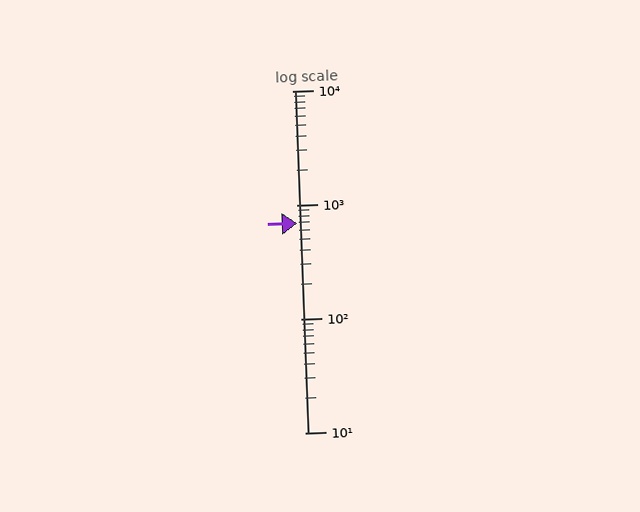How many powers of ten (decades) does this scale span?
The scale spans 3 decades, from 10 to 10000.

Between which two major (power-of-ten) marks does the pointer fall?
The pointer is between 100 and 1000.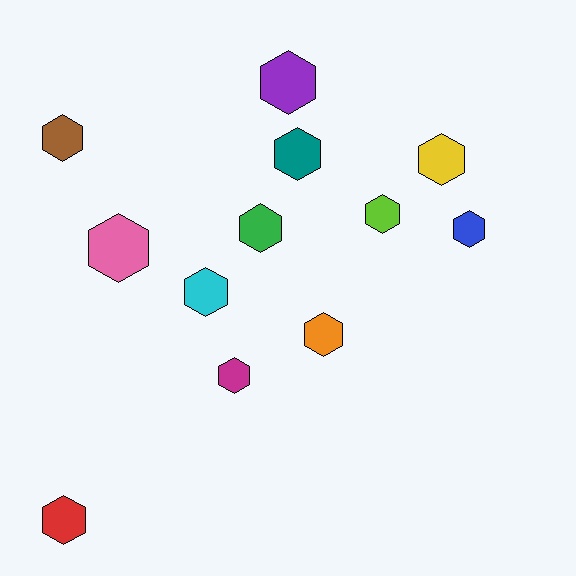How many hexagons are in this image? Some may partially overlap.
There are 12 hexagons.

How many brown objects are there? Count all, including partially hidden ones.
There is 1 brown object.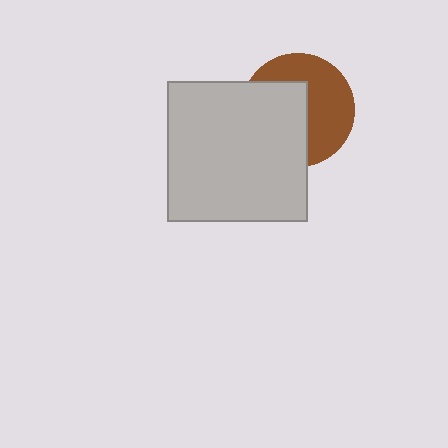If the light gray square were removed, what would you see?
You would see the complete brown circle.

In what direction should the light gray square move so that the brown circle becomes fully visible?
The light gray square should move left. That is the shortest direction to clear the overlap and leave the brown circle fully visible.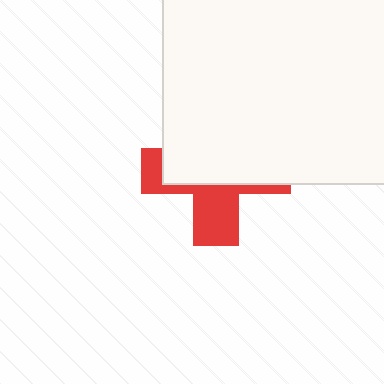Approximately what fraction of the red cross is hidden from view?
Roughly 63% of the red cross is hidden behind the white square.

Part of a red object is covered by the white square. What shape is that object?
It is a cross.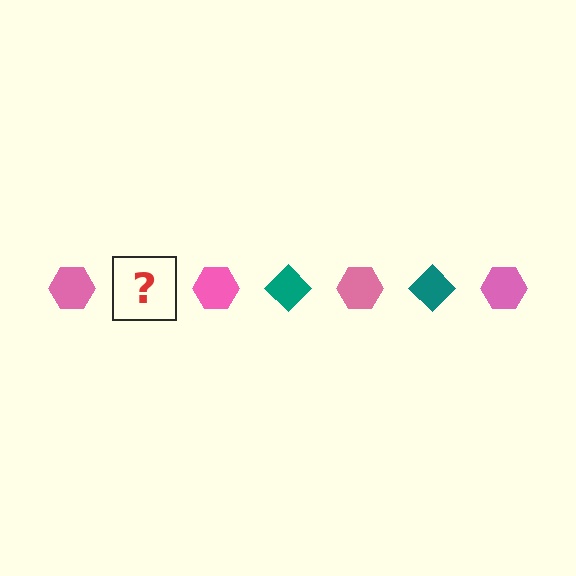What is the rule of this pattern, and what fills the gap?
The rule is that the pattern alternates between pink hexagon and teal diamond. The gap should be filled with a teal diamond.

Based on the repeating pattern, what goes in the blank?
The blank should be a teal diamond.